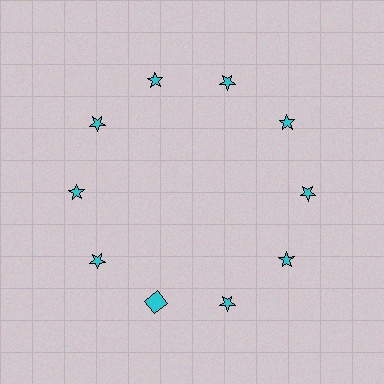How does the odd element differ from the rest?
It has a different shape: square instead of star.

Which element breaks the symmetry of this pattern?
The cyan square at roughly the 7 o'clock position breaks the symmetry. All other shapes are cyan stars.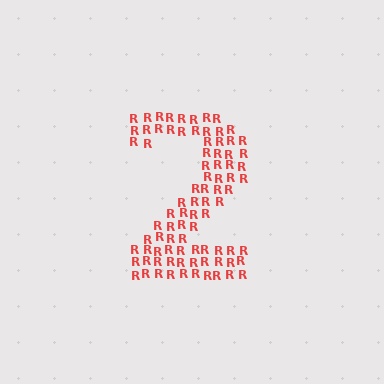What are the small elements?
The small elements are letter R's.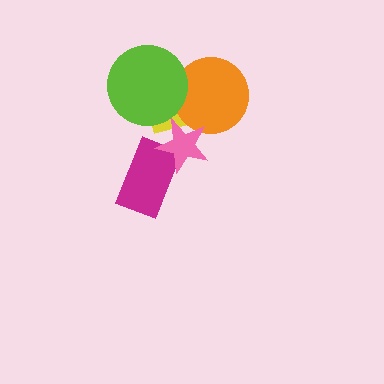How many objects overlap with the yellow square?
3 objects overlap with the yellow square.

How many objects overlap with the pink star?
3 objects overlap with the pink star.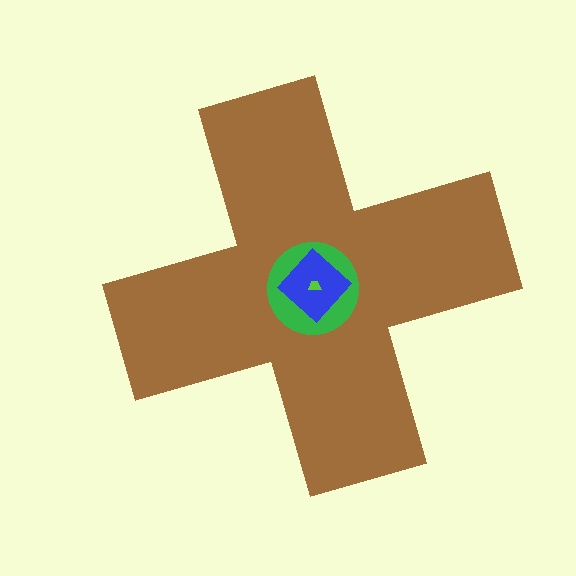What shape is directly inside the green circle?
The blue diamond.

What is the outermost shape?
The brown cross.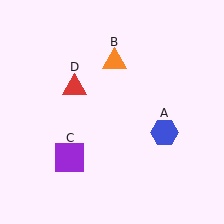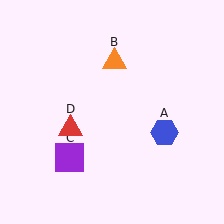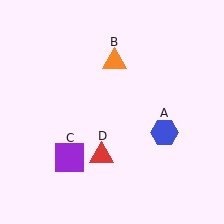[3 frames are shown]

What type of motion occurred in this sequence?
The red triangle (object D) rotated counterclockwise around the center of the scene.